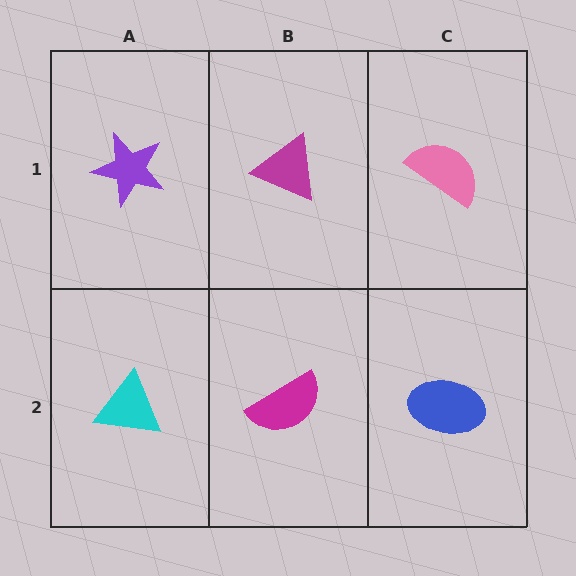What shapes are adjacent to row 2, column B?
A magenta triangle (row 1, column B), a cyan triangle (row 2, column A), a blue ellipse (row 2, column C).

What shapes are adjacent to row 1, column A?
A cyan triangle (row 2, column A), a magenta triangle (row 1, column B).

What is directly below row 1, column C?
A blue ellipse.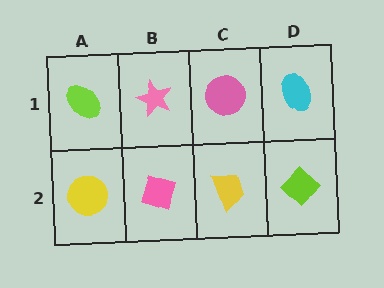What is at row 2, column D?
A lime diamond.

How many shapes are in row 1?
4 shapes.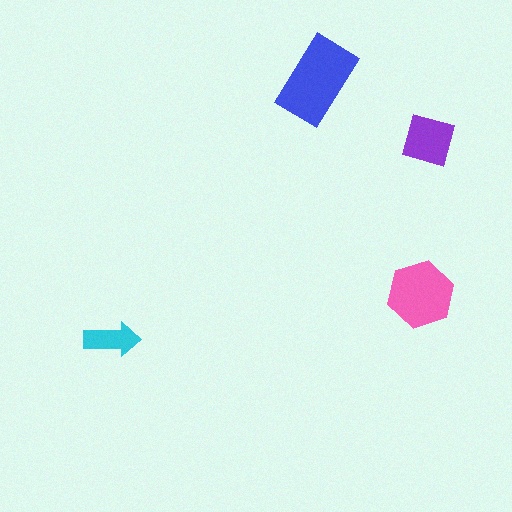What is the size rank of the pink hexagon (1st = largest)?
2nd.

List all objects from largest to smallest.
The blue rectangle, the pink hexagon, the purple square, the cyan arrow.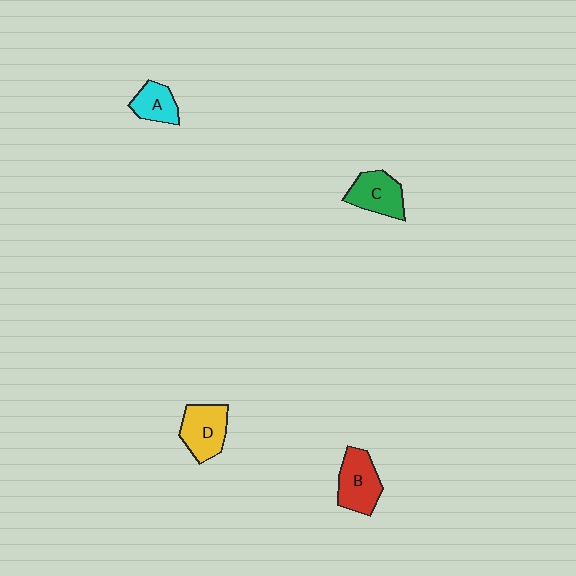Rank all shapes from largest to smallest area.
From largest to smallest: B (red), D (yellow), C (green), A (cyan).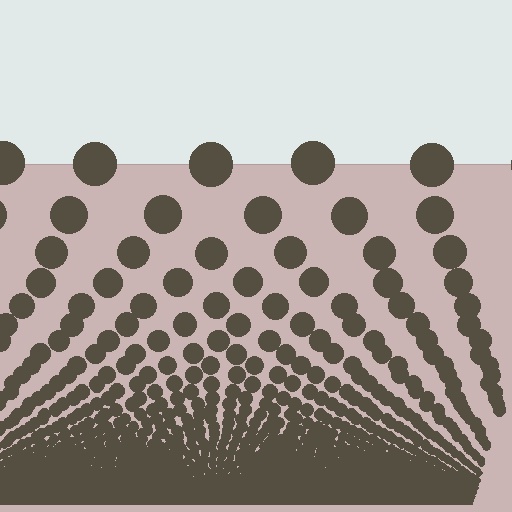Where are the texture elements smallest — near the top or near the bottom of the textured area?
Near the bottom.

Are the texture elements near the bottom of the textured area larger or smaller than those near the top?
Smaller. The gradient is inverted — elements near the bottom are smaller and denser.